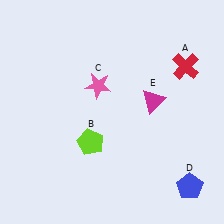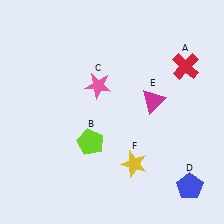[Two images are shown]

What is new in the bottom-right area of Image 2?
A yellow star (F) was added in the bottom-right area of Image 2.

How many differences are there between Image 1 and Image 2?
There is 1 difference between the two images.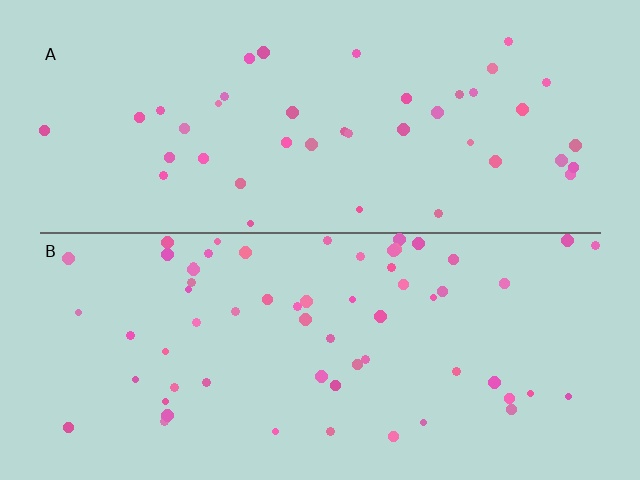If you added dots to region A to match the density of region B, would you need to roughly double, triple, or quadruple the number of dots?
Approximately double.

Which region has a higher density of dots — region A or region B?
B (the bottom).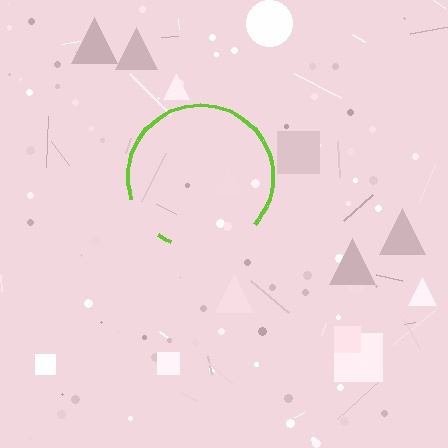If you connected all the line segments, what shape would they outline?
They would outline a circle.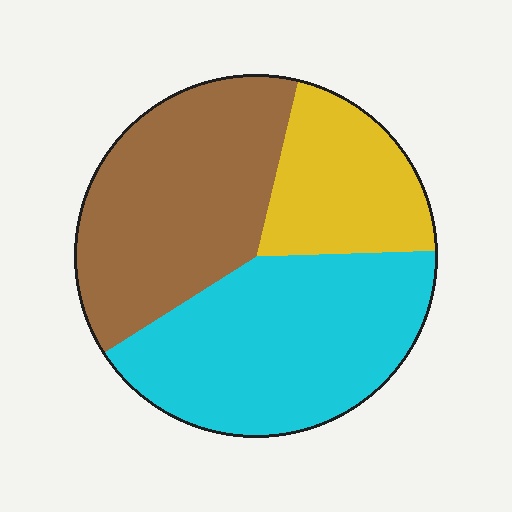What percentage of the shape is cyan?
Cyan takes up between a third and a half of the shape.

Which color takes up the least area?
Yellow, at roughly 20%.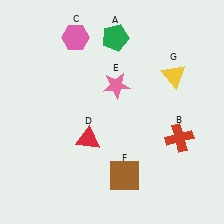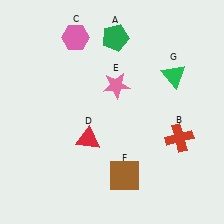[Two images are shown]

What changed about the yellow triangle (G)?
In Image 1, G is yellow. In Image 2, it changed to green.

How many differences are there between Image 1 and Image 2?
There is 1 difference between the two images.